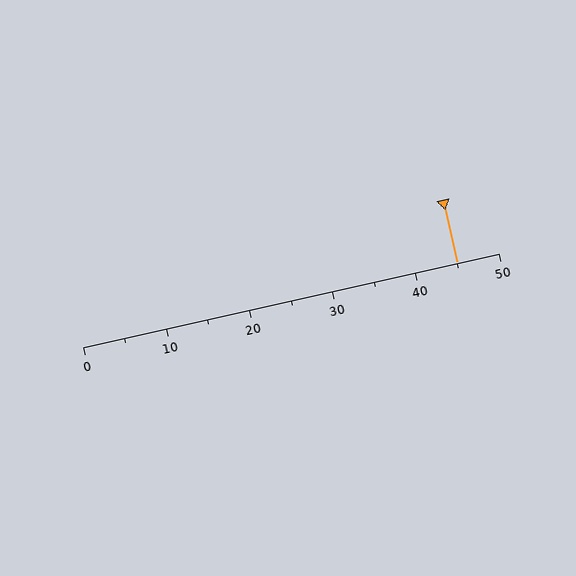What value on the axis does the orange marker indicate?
The marker indicates approximately 45.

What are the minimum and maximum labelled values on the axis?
The axis runs from 0 to 50.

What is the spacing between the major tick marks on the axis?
The major ticks are spaced 10 apart.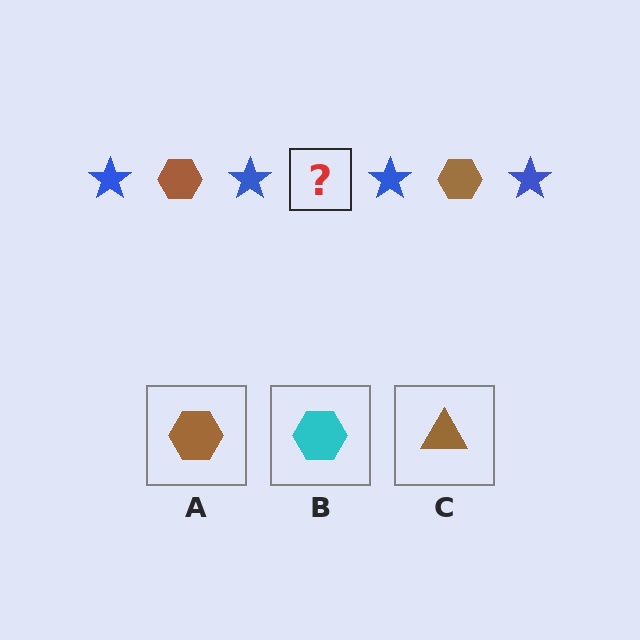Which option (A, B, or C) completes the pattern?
A.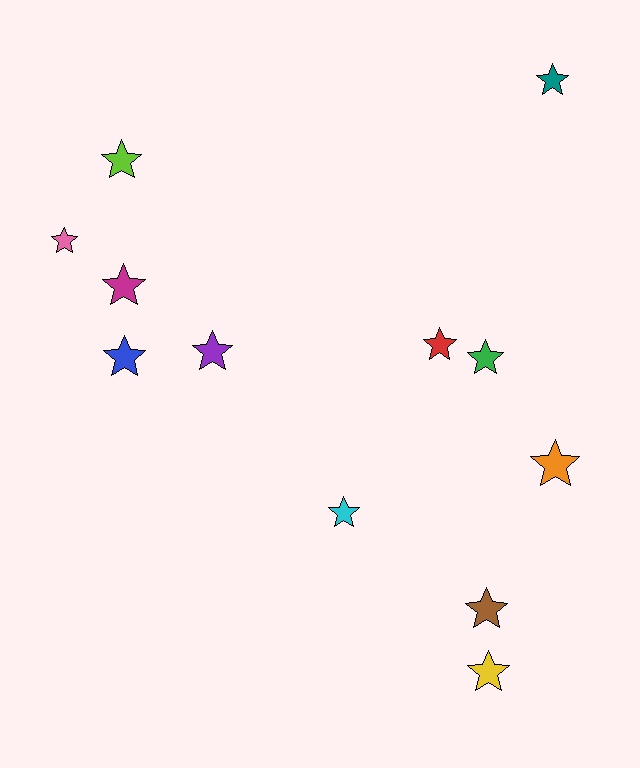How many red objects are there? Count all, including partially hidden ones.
There is 1 red object.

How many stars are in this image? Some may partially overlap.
There are 12 stars.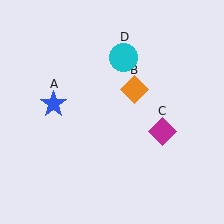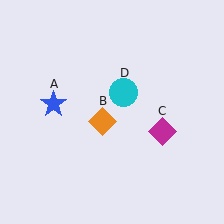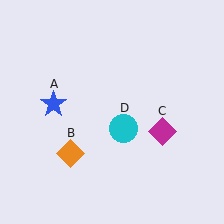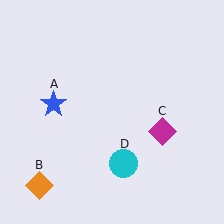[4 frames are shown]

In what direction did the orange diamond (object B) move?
The orange diamond (object B) moved down and to the left.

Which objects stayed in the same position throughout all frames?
Blue star (object A) and magenta diamond (object C) remained stationary.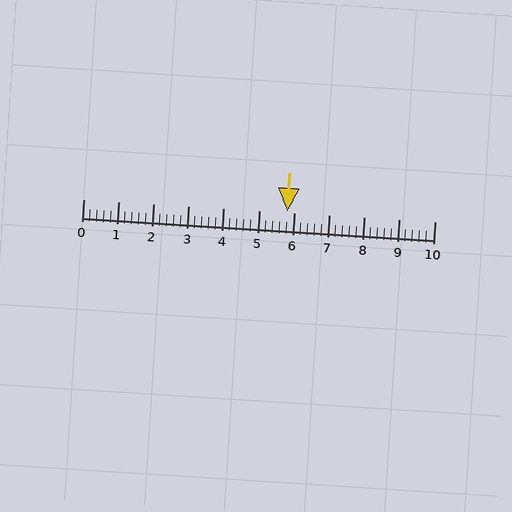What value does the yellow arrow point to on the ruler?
The yellow arrow points to approximately 5.8.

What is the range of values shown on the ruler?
The ruler shows values from 0 to 10.